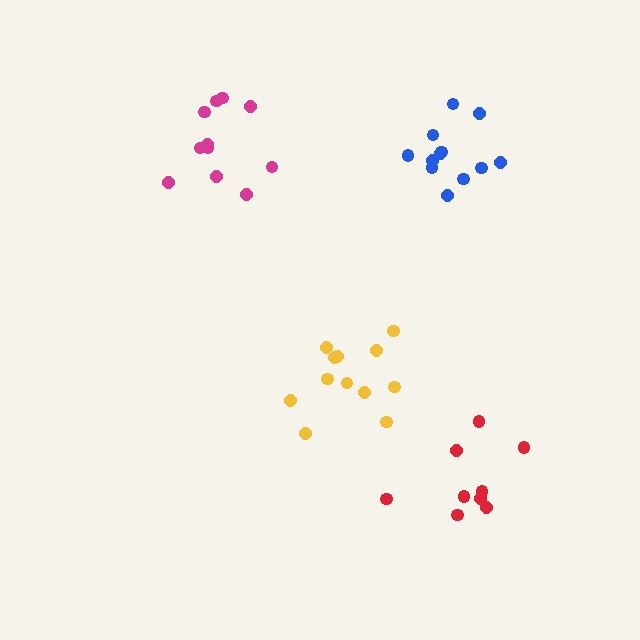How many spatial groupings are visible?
There are 4 spatial groupings.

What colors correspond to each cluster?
The clusters are colored: yellow, blue, magenta, red.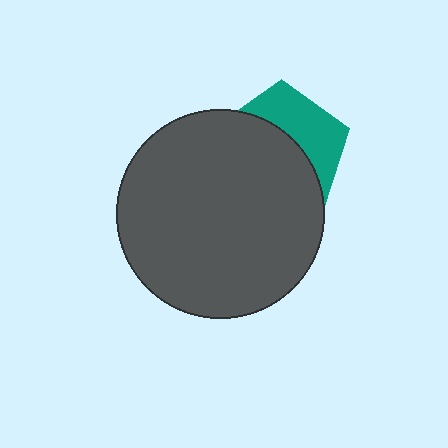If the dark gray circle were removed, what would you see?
You would see the complete teal pentagon.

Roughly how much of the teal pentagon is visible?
A small part of it is visible (roughly 38%).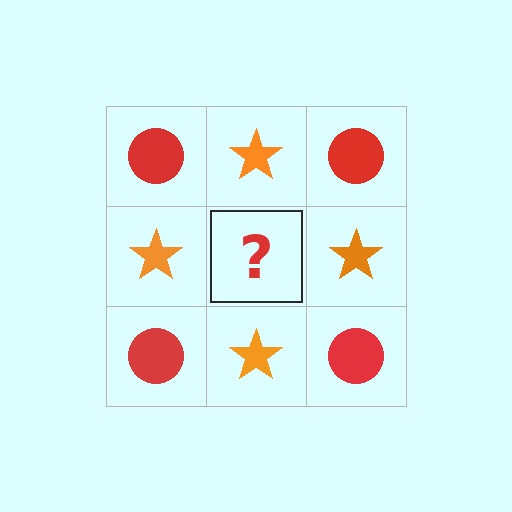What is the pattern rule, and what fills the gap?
The rule is that it alternates red circle and orange star in a checkerboard pattern. The gap should be filled with a red circle.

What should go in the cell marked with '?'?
The missing cell should contain a red circle.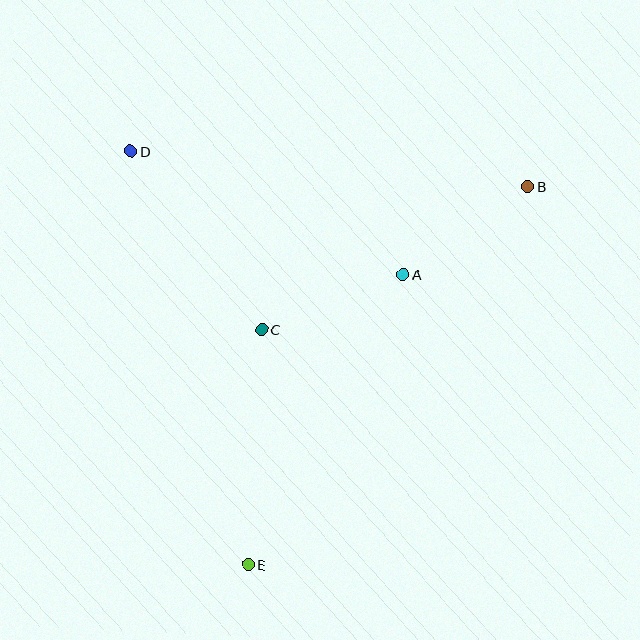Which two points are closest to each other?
Points A and C are closest to each other.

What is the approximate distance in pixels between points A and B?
The distance between A and B is approximately 153 pixels.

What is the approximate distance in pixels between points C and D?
The distance between C and D is approximately 221 pixels.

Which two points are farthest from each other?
Points B and E are farthest from each other.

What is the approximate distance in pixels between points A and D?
The distance between A and D is approximately 299 pixels.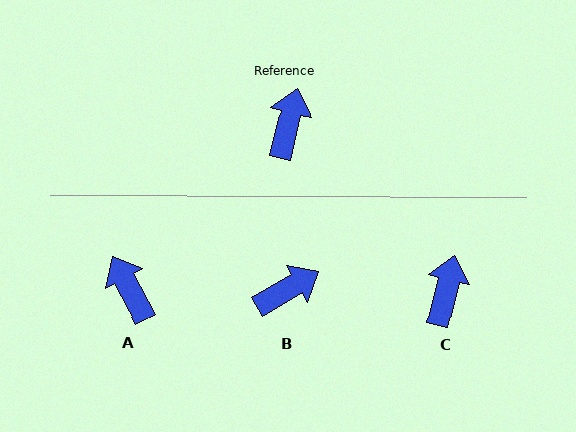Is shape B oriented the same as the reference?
No, it is off by about 46 degrees.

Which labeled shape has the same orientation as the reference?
C.